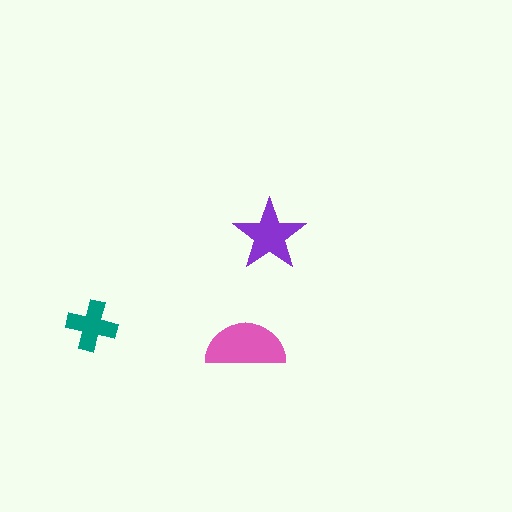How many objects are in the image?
There are 3 objects in the image.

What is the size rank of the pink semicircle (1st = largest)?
1st.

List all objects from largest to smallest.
The pink semicircle, the purple star, the teal cross.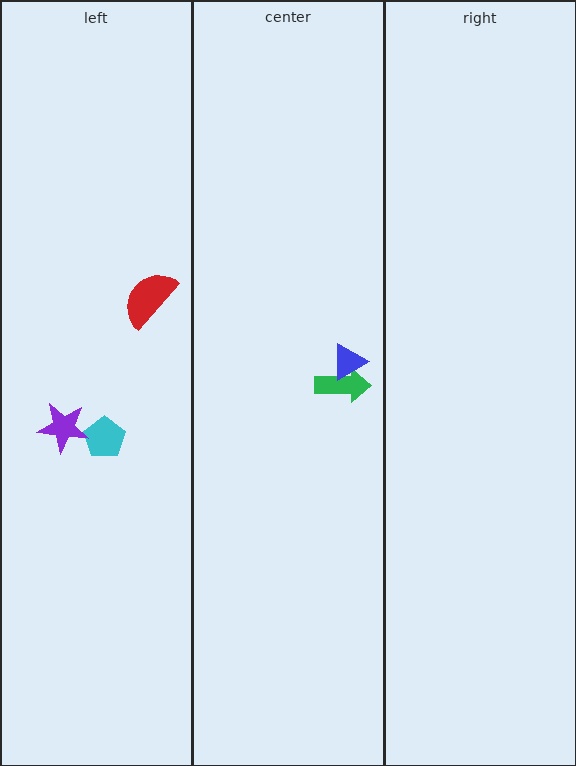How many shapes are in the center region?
2.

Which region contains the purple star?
The left region.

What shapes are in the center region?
The green arrow, the blue triangle.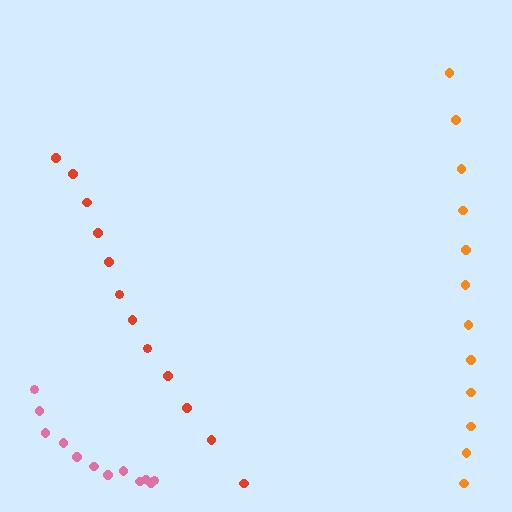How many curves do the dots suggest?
There are 3 distinct paths.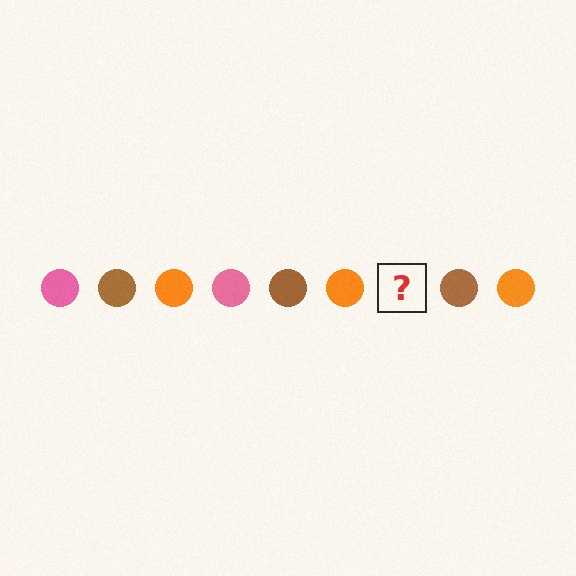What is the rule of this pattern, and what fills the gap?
The rule is that the pattern cycles through pink, brown, orange circles. The gap should be filled with a pink circle.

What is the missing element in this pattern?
The missing element is a pink circle.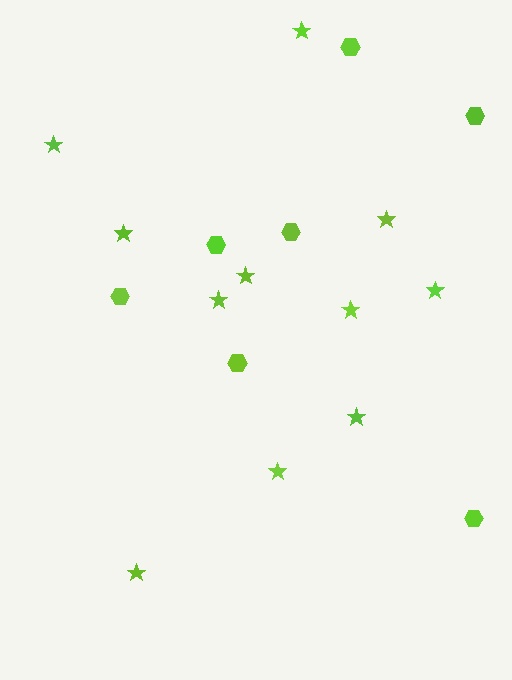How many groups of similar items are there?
There are 2 groups: one group of stars (11) and one group of hexagons (7).